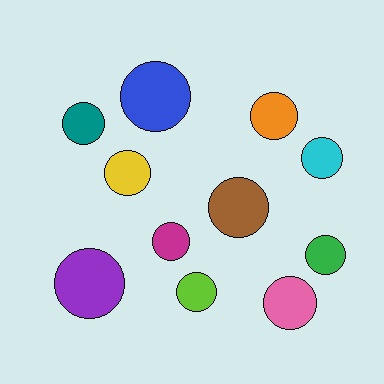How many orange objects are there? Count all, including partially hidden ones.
There is 1 orange object.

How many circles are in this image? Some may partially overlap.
There are 11 circles.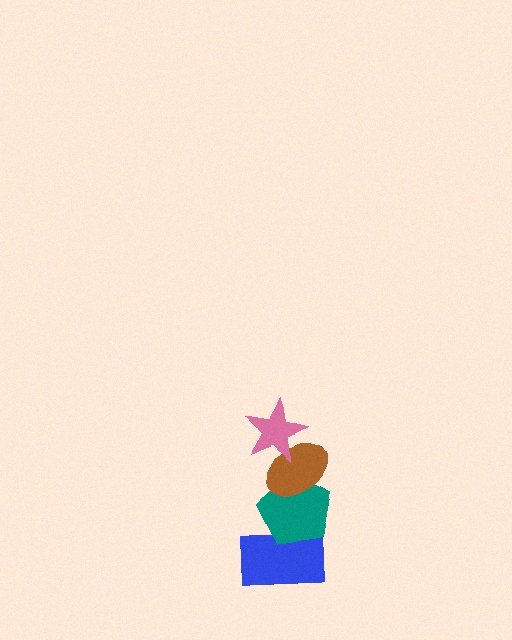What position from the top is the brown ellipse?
The brown ellipse is 2nd from the top.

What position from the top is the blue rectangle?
The blue rectangle is 4th from the top.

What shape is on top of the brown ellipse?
The pink star is on top of the brown ellipse.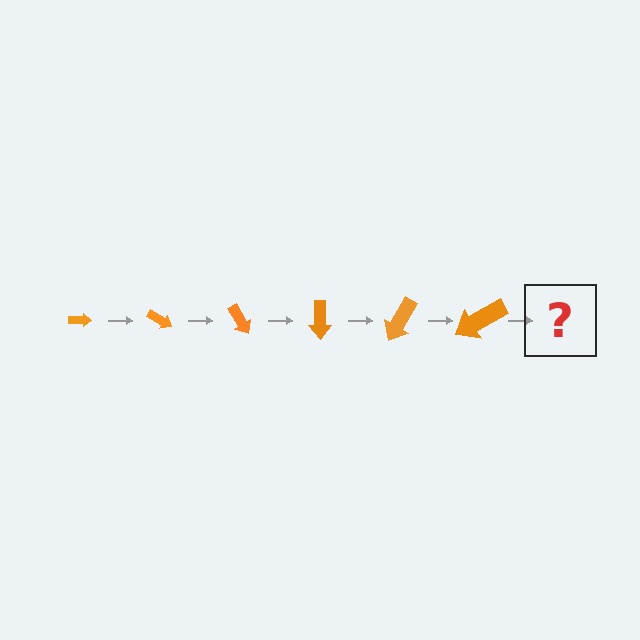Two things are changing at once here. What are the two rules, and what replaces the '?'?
The two rules are that the arrow grows larger each step and it rotates 30 degrees each step. The '?' should be an arrow, larger than the previous one and rotated 180 degrees from the start.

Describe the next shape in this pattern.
It should be an arrow, larger than the previous one and rotated 180 degrees from the start.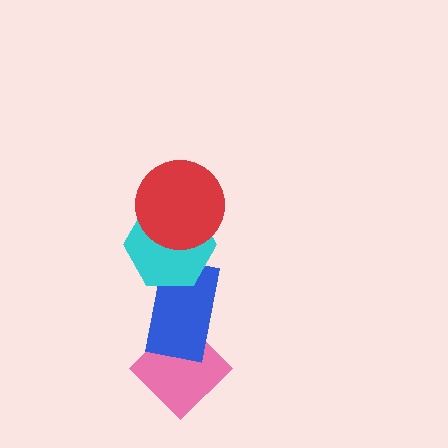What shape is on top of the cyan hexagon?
The red circle is on top of the cyan hexagon.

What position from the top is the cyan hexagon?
The cyan hexagon is 2nd from the top.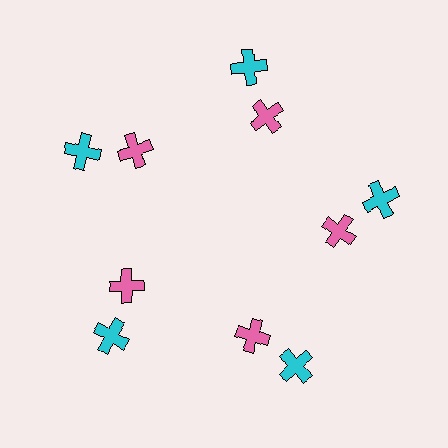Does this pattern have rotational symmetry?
Yes, this pattern has 5-fold rotational symmetry. It looks the same after rotating 72 degrees around the center.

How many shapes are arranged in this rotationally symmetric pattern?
There are 10 shapes, arranged in 5 groups of 2.